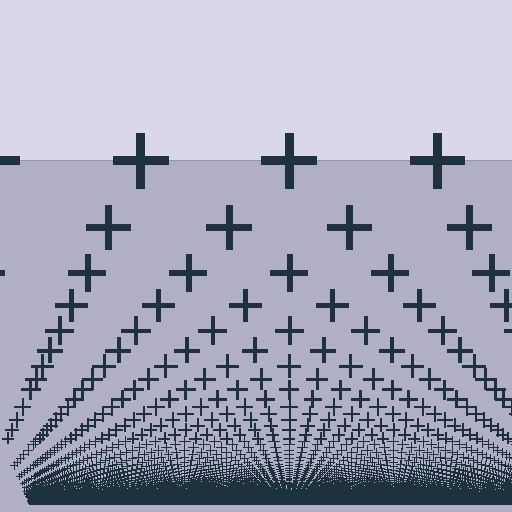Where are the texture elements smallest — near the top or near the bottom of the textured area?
Near the bottom.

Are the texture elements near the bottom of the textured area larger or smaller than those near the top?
Smaller. The gradient is inverted — elements near the bottom are smaller and denser.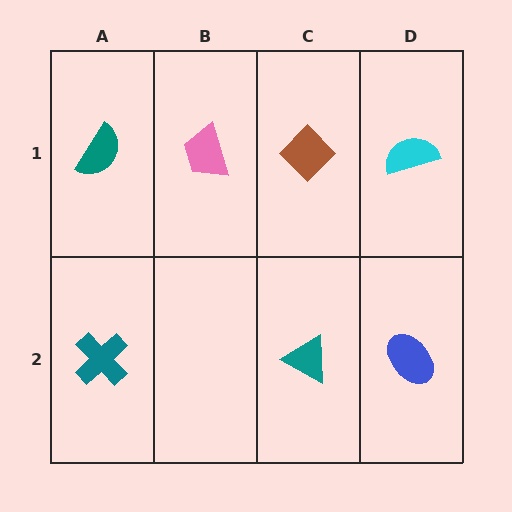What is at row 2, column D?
A blue ellipse.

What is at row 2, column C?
A teal triangle.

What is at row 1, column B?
A pink trapezoid.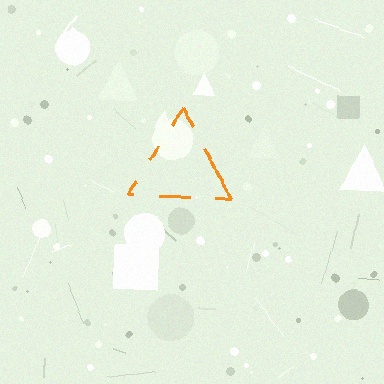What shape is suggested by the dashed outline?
The dashed outline suggests a triangle.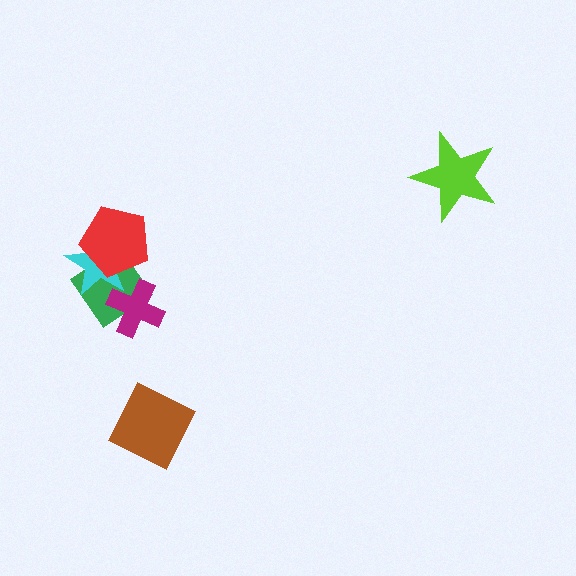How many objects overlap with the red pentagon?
2 objects overlap with the red pentagon.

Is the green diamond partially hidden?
Yes, it is partially covered by another shape.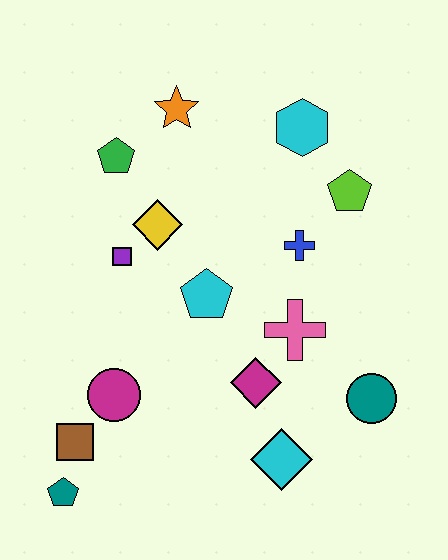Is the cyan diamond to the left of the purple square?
No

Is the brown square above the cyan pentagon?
No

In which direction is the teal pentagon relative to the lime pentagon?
The teal pentagon is below the lime pentagon.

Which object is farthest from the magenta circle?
The cyan hexagon is farthest from the magenta circle.